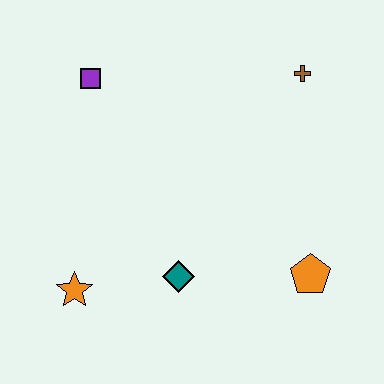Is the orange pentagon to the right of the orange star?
Yes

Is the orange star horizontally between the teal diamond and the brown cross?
No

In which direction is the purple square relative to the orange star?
The purple square is above the orange star.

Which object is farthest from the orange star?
The brown cross is farthest from the orange star.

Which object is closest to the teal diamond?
The orange star is closest to the teal diamond.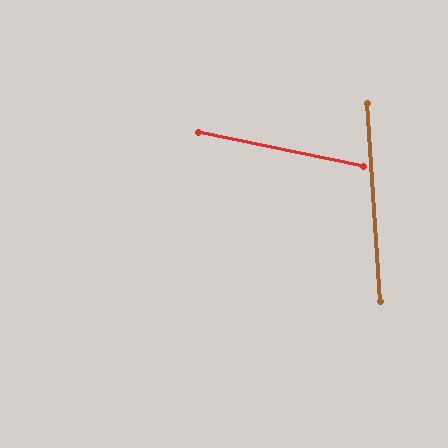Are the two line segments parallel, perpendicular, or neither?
Neither parallel nor perpendicular — they differ by about 74°.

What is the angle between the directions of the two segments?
Approximately 74 degrees.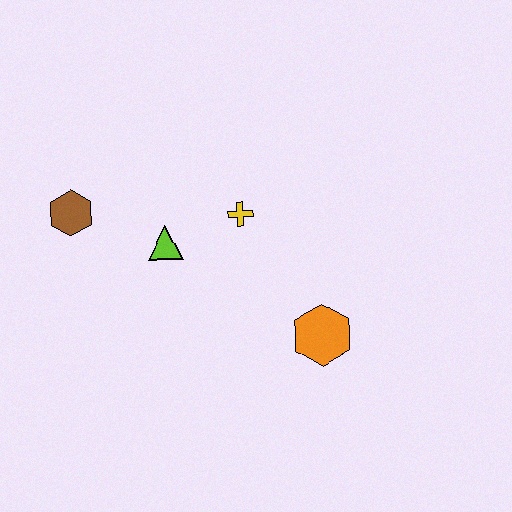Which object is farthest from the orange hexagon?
The brown hexagon is farthest from the orange hexagon.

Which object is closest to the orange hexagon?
The yellow cross is closest to the orange hexagon.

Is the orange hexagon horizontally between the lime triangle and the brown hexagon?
No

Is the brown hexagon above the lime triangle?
Yes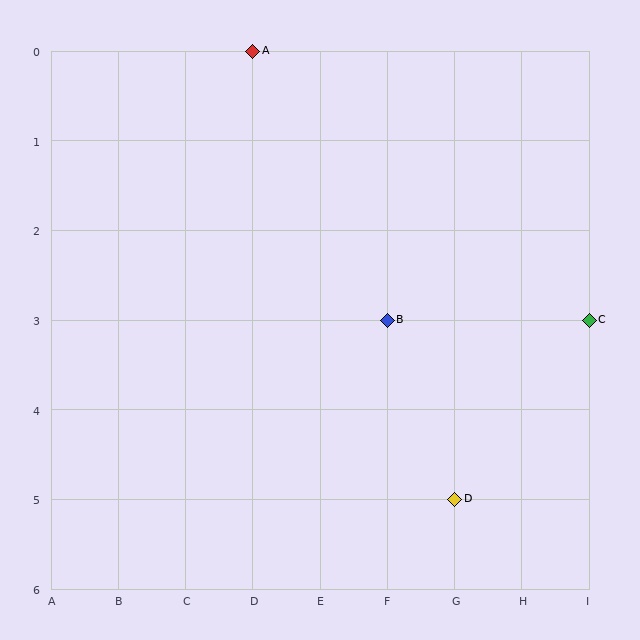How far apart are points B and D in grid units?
Points B and D are 1 column and 2 rows apart (about 2.2 grid units diagonally).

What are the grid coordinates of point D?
Point D is at grid coordinates (G, 5).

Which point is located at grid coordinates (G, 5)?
Point D is at (G, 5).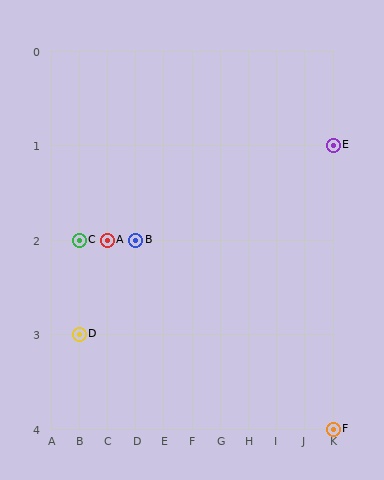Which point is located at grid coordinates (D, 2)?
Point B is at (D, 2).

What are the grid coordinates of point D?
Point D is at grid coordinates (B, 3).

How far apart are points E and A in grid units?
Points E and A are 8 columns and 1 row apart (about 8.1 grid units diagonally).